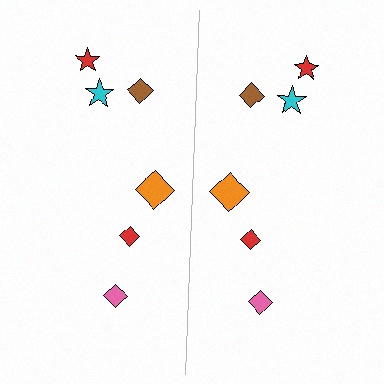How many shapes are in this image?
There are 12 shapes in this image.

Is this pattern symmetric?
Yes, this pattern has bilateral (reflection) symmetry.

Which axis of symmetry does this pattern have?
The pattern has a vertical axis of symmetry running through the center of the image.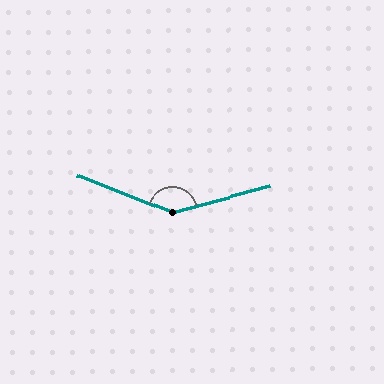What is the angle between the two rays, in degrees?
Approximately 143 degrees.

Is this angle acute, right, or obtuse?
It is obtuse.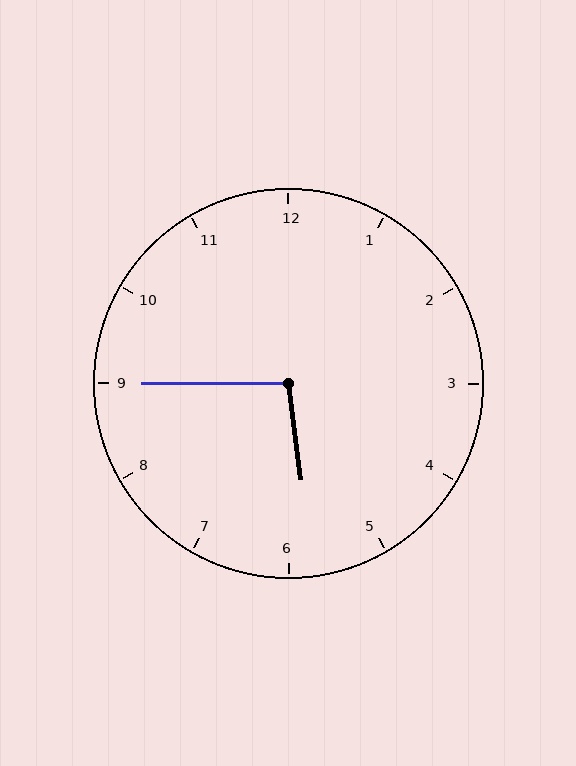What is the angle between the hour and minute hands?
Approximately 98 degrees.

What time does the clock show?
5:45.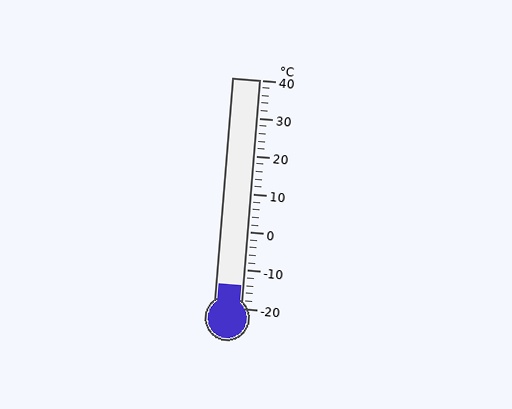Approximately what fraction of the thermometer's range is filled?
The thermometer is filled to approximately 10% of its range.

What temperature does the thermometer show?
The thermometer shows approximately -14°C.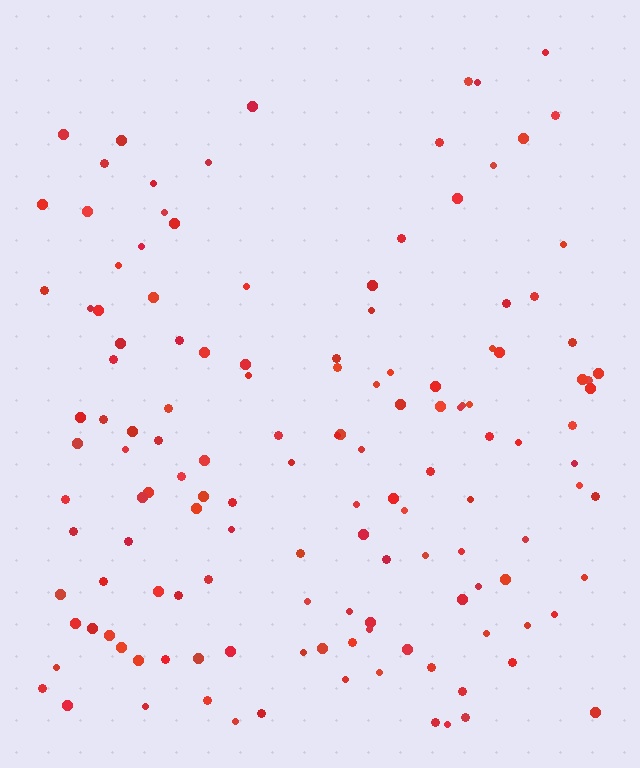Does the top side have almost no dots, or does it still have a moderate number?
Still a moderate number, just noticeably fewer than the bottom.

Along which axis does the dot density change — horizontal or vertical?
Vertical.